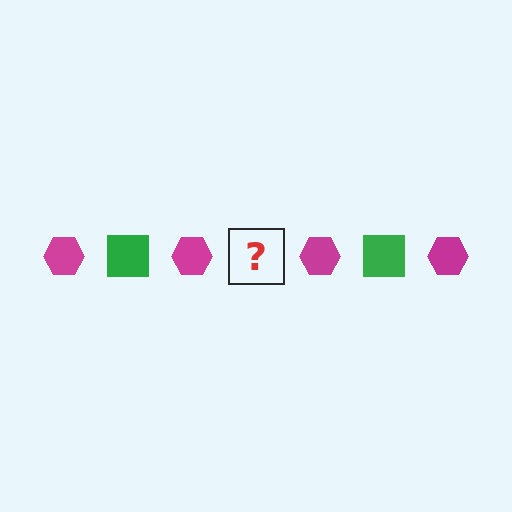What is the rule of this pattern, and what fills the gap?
The rule is that the pattern alternates between magenta hexagon and green square. The gap should be filled with a green square.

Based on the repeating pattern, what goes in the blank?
The blank should be a green square.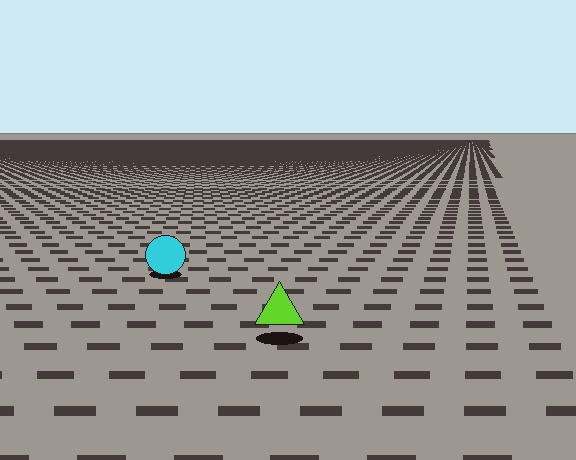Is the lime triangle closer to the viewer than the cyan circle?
Yes. The lime triangle is closer — you can tell from the texture gradient: the ground texture is coarser near it.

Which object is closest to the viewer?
The lime triangle is closest. The texture marks near it are larger and more spread out.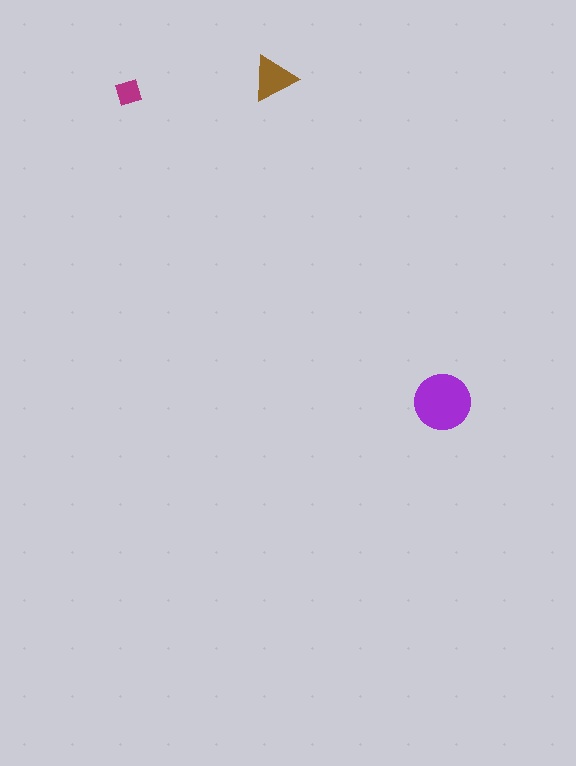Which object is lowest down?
The purple circle is bottommost.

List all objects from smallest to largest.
The magenta diamond, the brown triangle, the purple circle.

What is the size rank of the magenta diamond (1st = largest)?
3rd.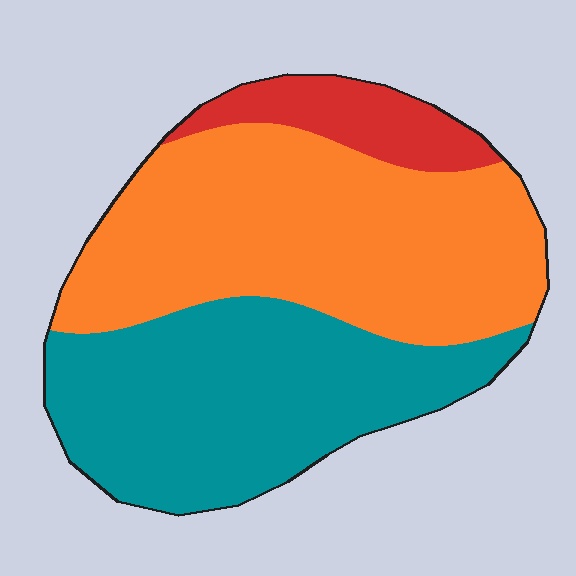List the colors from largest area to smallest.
From largest to smallest: orange, teal, red.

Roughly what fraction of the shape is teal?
Teal takes up about two fifths (2/5) of the shape.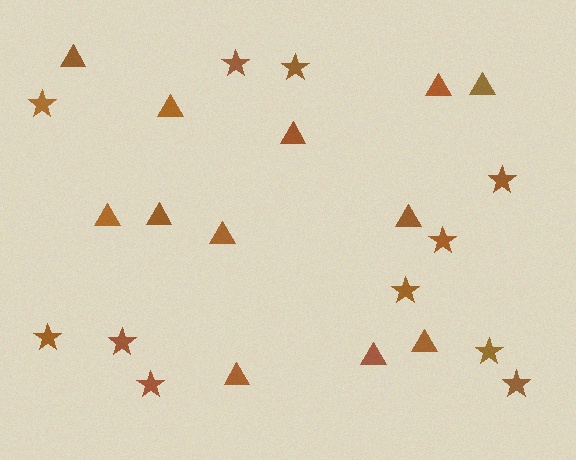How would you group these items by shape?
There are 2 groups: one group of triangles (12) and one group of stars (11).